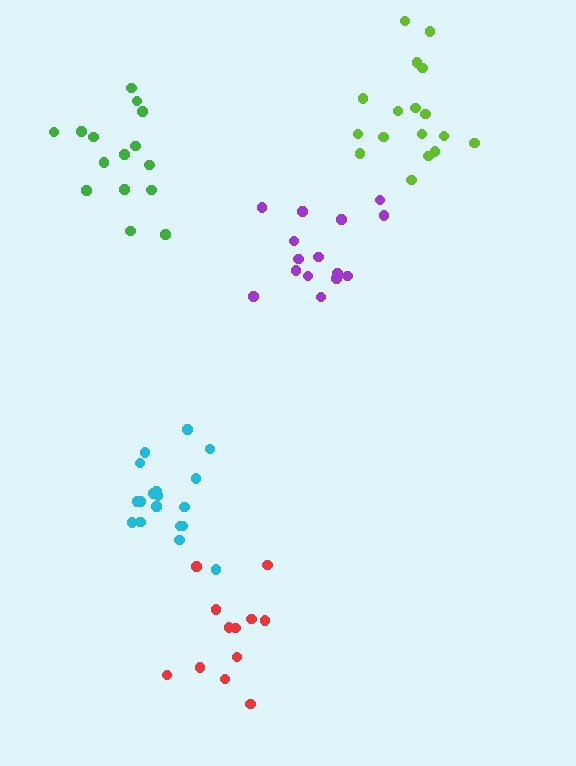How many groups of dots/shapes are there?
There are 5 groups.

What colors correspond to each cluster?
The clusters are colored: green, lime, purple, red, cyan.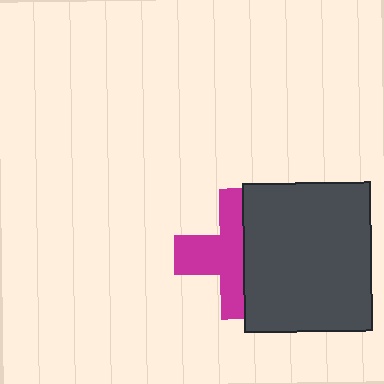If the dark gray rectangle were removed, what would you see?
You would see the complete magenta cross.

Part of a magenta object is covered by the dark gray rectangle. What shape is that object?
It is a cross.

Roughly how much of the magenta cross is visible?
About half of it is visible (roughly 53%).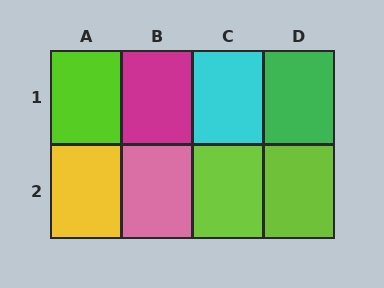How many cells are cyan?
1 cell is cyan.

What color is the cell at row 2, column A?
Yellow.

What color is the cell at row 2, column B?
Pink.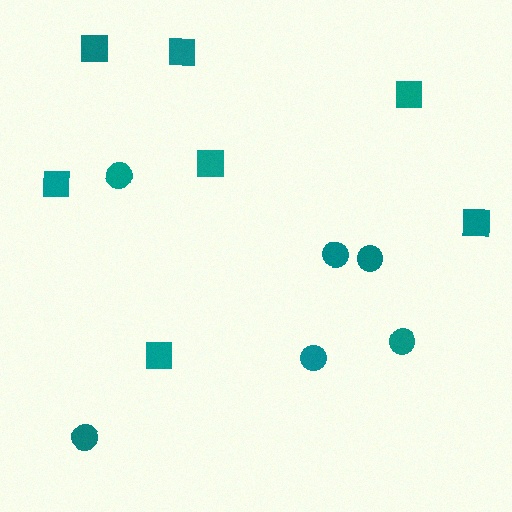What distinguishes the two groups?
There are 2 groups: one group of circles (6) and one group of squares (7).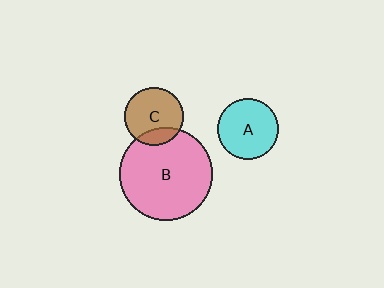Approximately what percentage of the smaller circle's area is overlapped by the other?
Approximately 20%.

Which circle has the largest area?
Circle B (pink).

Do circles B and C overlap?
Yes.